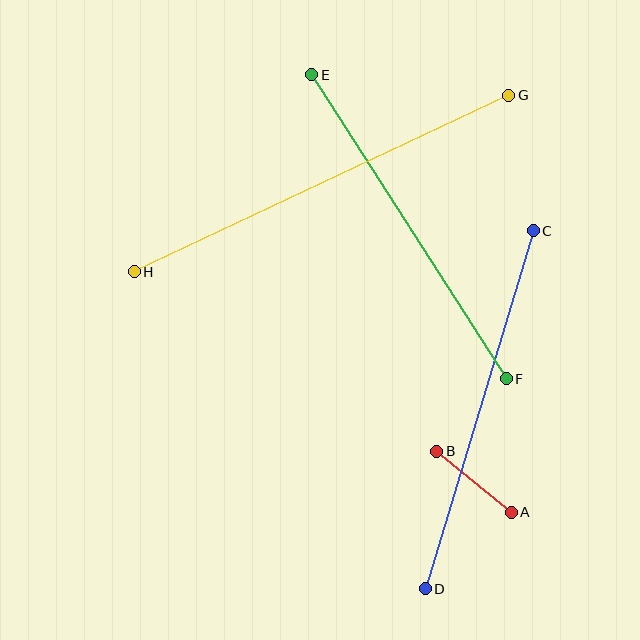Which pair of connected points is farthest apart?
Points G and H are farthest apart.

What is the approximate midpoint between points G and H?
The midpoint is at approximately (322, 183) pixels.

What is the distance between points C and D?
The distance is approximately 374 pixels.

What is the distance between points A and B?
The distance is approximately 96 pixels.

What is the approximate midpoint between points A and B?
The midpoint is at approximately (474, 482) pixels.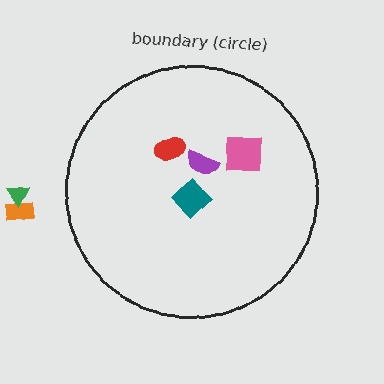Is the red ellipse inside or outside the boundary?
Inside.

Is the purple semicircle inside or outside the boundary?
Inside.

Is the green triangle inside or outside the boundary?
Outside.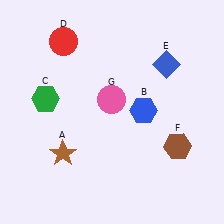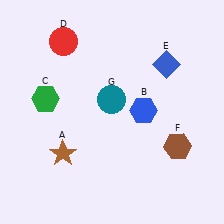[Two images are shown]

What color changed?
The circle (G) changed from pink in Image 1 to teal in Image 2.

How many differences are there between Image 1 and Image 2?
There is 1 difference between the two images.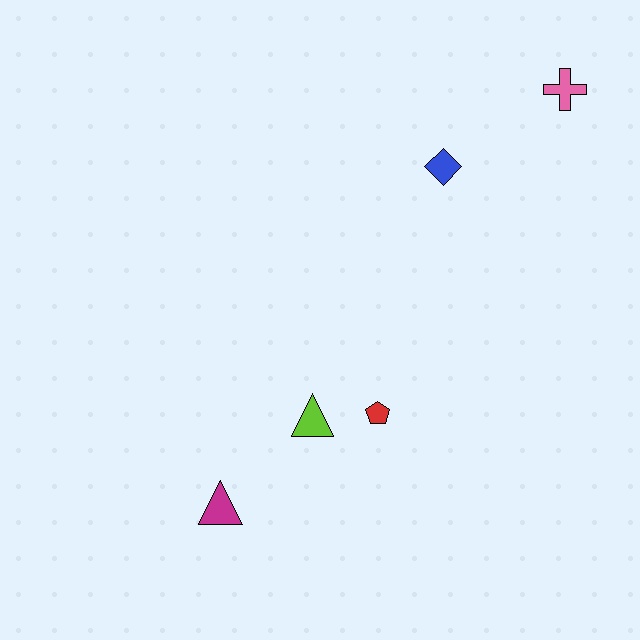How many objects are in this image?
There are 5 objects.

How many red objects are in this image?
There is 1 red object.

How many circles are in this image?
There are no circles.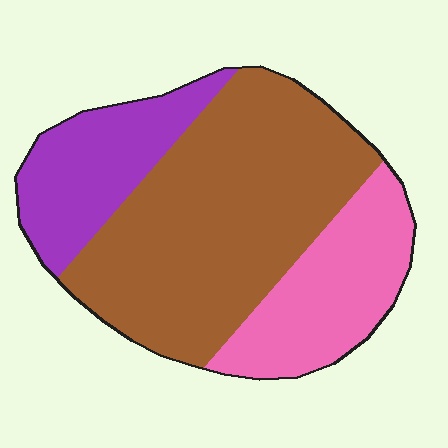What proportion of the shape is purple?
Purple takes up about one fifth (1/5) of the shape.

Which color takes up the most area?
Brown, at roughly 55%.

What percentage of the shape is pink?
Pink covers around 25% of the shape.